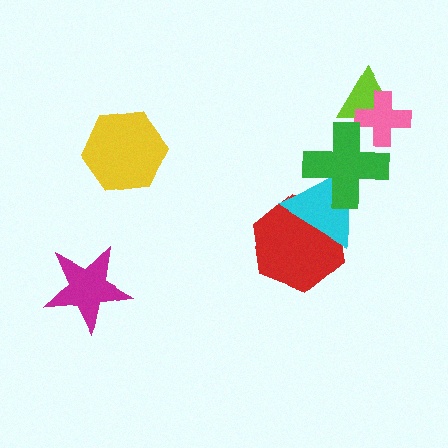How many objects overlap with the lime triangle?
2 objects overlap with the lime triangle.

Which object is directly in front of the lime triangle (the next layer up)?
The pink cross is directly in front of the lime triangle.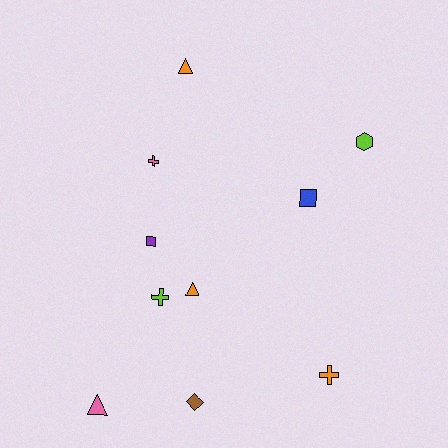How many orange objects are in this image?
There are 3 orange objects.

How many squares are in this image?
There are 2 squares.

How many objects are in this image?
There are 10 objects.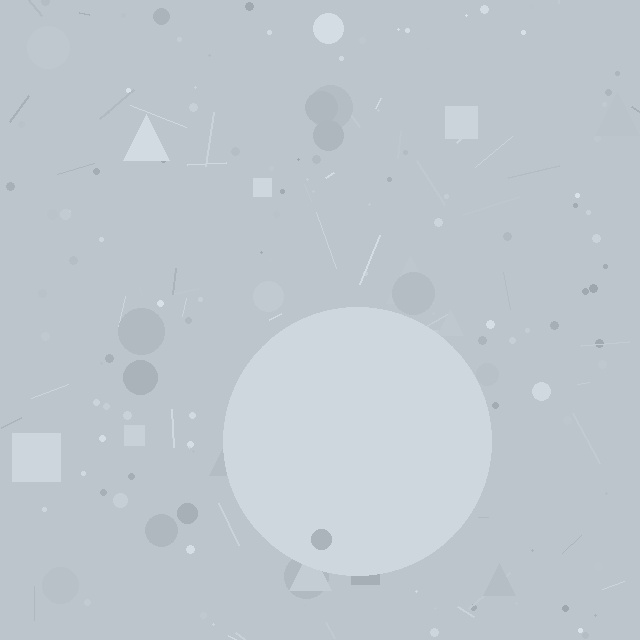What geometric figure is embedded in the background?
A circle is embedded in the background.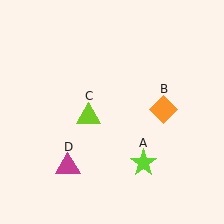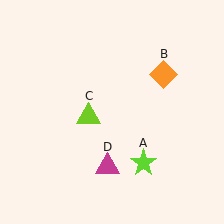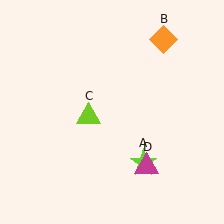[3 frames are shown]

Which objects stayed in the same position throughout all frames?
Lime star (object A) and lime triangle (object C) remained stationary.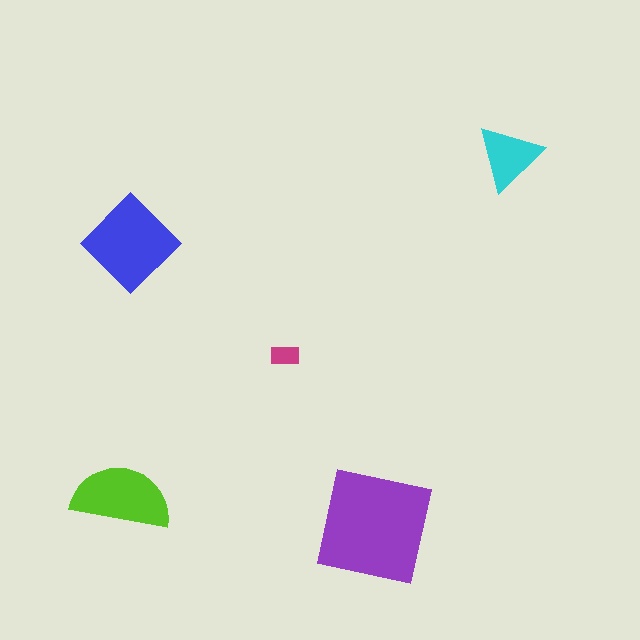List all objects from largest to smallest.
The purple square, the blue diamond, the lime semicircle, the cyan triangle, the magenta rectangle.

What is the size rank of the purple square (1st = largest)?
1st.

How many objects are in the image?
There are 5 objects in the image.